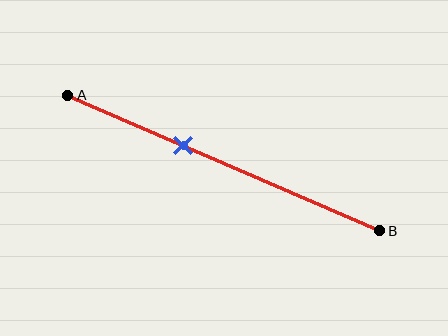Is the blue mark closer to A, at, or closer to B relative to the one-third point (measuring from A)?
The blue mark is closer to point B than the one-third point of segment AB.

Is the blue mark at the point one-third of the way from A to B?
No, the mark is at about 35% from A, not at the 33% one-third point.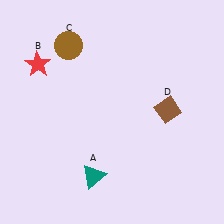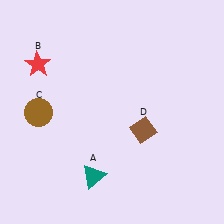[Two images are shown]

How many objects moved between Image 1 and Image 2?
2 objects moved between the two images.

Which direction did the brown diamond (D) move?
The brown diamond (D) moved left.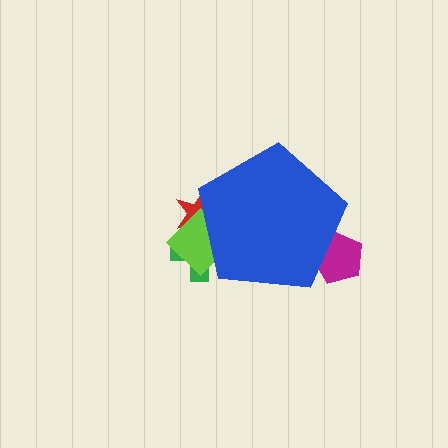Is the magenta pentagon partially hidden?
Yes, the magenta pentagon is partially hidden behind the blue pentagon.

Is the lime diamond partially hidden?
Yes, the lime diamond is partially hidden behind the blue pentagon.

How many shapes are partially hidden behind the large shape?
4 shapes are partially hidden.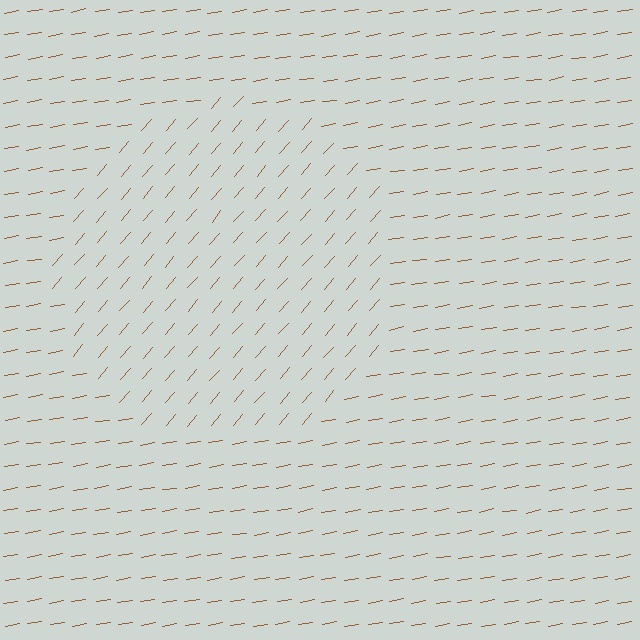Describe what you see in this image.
The image is filled with small brown line segments. A circle region in the image has lines oriented differently from the surrounding lines, creating a visible texture boundary.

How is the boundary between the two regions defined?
The boundary is defined purely by a change in line orientation (approximately 39 degrees difference). All lines are the same color and thickness.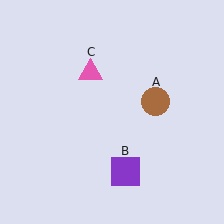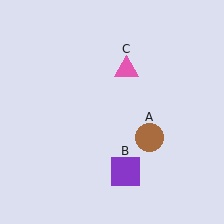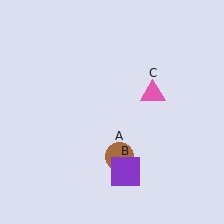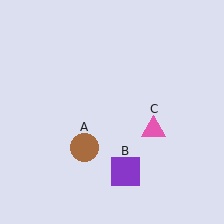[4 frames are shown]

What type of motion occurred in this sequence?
The brown circle (object A), pink triangle (object C) rotated clockwise around the center of the scene.